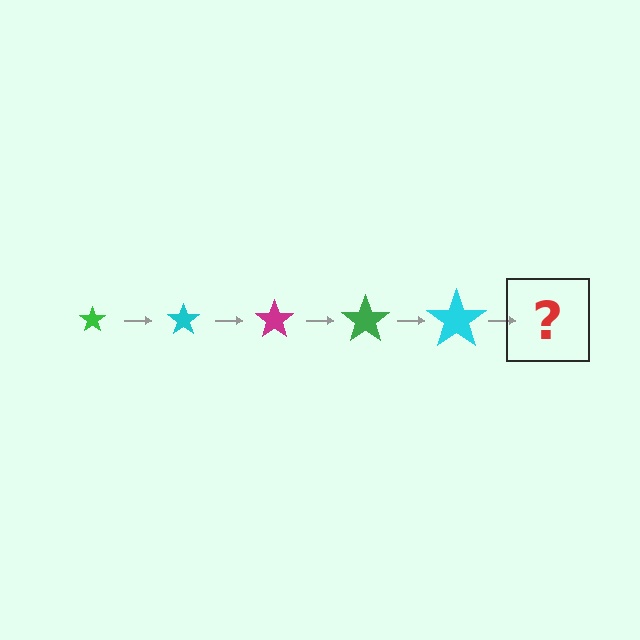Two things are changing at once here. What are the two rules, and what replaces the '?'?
The two rules are that the star grows larger each step and the color cycles through green, cyan, and magenta. The '?' should be a magenta star, larger than the previous one.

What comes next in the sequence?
The next element should be a magenta star, larger than the previous one.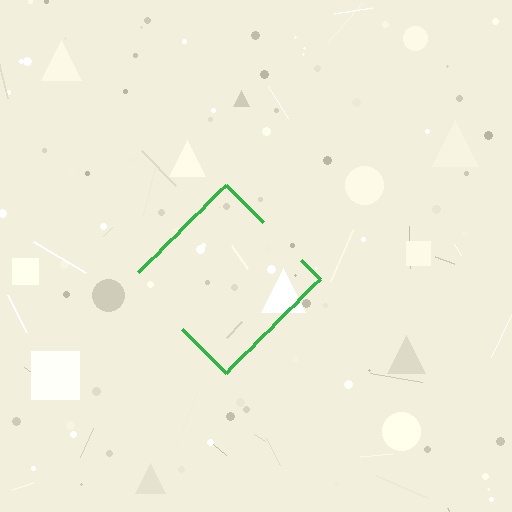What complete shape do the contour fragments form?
The contour fragments form a diamond.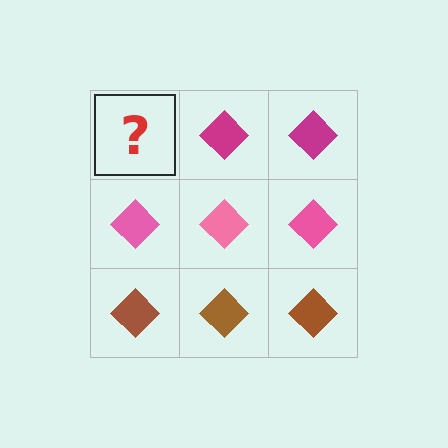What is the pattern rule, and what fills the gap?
The rule is that each row has a consistent color. The gap should be filled with a magenta diamond.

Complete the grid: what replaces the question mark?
The question mark should be replaced with a magenta diamond.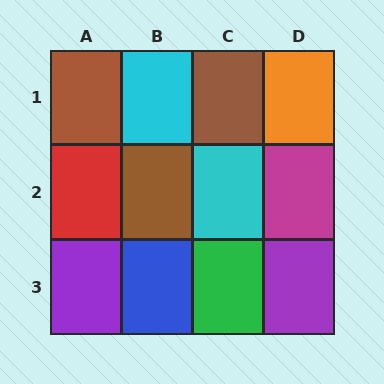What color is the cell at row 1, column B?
Cyan.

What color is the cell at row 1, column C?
Brown.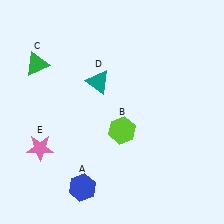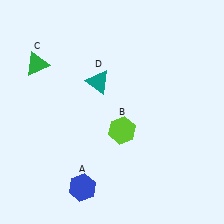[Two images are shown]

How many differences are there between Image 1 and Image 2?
There is 1 difference between the two images.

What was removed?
The pink star (E) was removed in Image 2.